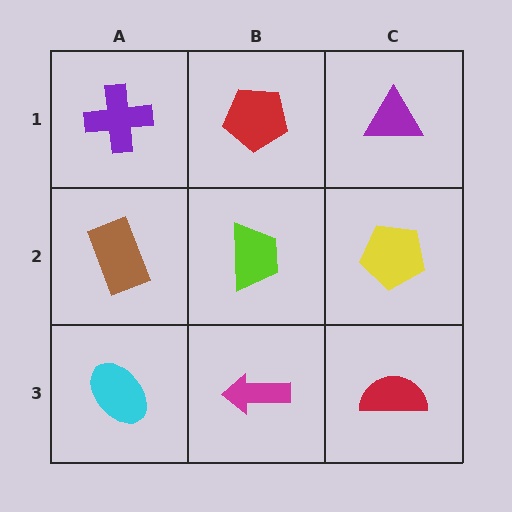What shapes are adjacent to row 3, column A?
A brown rectangle (row 2, column A), a magenta arrow (row 3, column B).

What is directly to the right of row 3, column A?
A magenta arrow.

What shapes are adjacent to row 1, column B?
A lime trapezoid (row 2, column B), a purple cross (row 1, column A), a purple triangle (row 1, column C).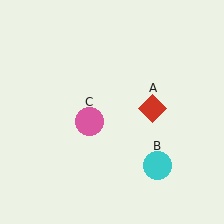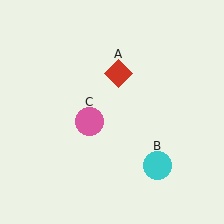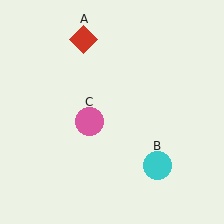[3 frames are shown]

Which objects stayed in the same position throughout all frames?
Cyan circle (object B) and pink circle (object C) remained stationary.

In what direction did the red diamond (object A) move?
The red diamond (object A) moved up and to the left.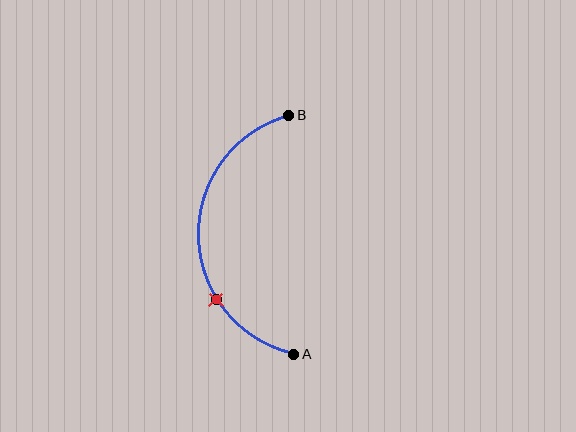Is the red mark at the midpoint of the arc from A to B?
No. The red mark lies on the arc but is closer to endpoint A. The arc midpoint would be at the point on the curve equidistant along the arc from both A and B.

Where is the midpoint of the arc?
The arc midpoint is the point on the curve farthest from the straight line joining A and B. It sits to the left of that line.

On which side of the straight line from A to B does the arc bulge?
The arc bulges to the left of the straight line connecting A and B.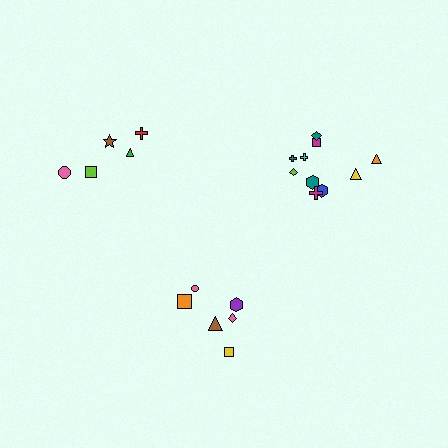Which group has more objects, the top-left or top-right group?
The top-right group.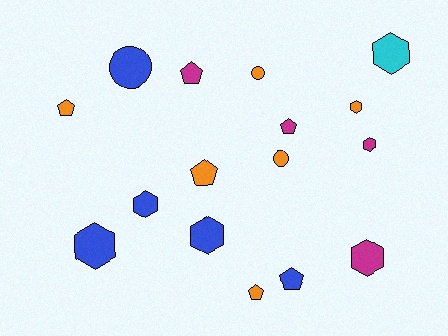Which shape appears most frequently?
Hexagon, with 7 objects.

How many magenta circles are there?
There are no magenta circles.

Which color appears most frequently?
Orange, with 6 objects.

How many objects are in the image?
There are 16 objects.